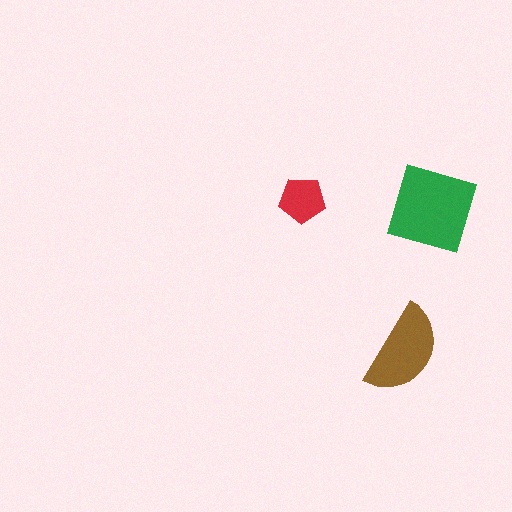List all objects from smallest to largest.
The red pentagon, the brown semicircle, the green diamond.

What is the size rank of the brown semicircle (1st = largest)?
2nd.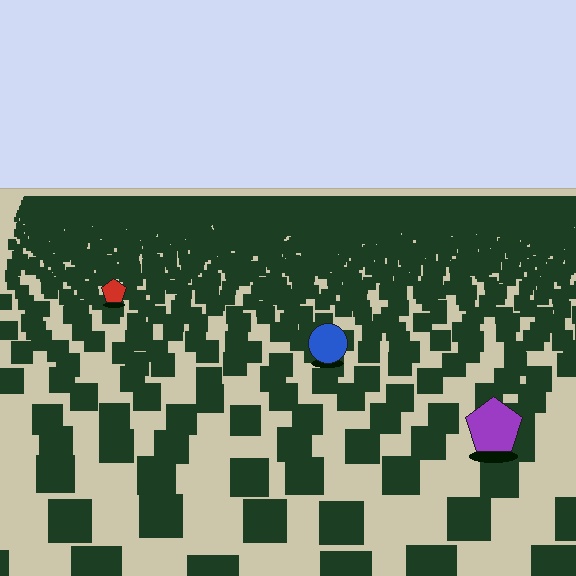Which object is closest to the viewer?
The purple pentagon is closest. The texture marks near it are larger and more spread out.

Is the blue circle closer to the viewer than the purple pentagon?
No. The purple pentagon is closer — you can tell from the texture gradient: the ground texture is coarser near it.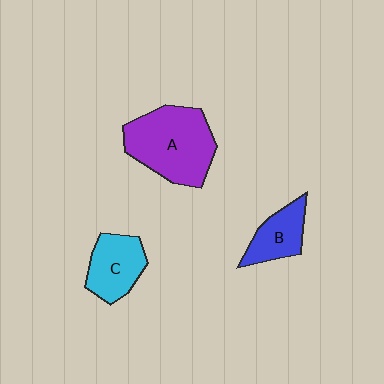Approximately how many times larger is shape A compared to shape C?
Approximately 1.7 times.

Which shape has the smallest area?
Shape B (blue).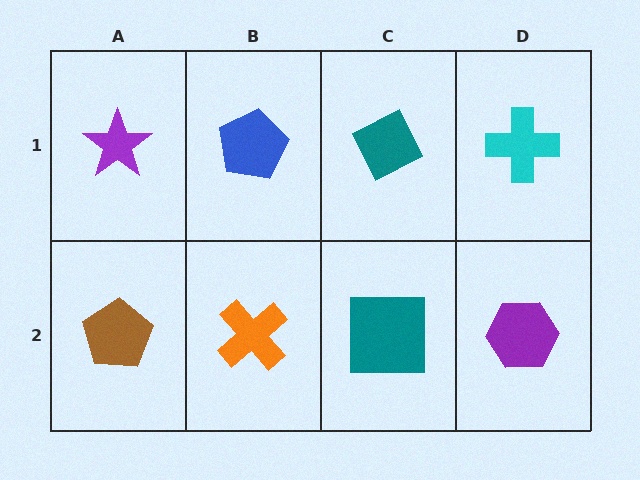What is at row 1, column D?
A cyan cross.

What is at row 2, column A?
A brown pentagon.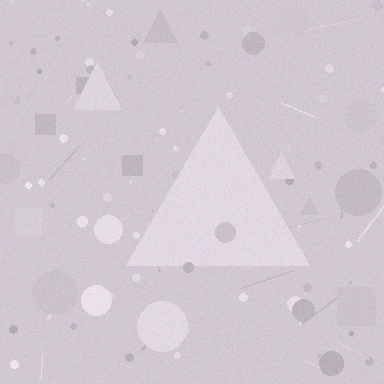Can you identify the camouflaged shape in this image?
The camouflaged shape is a triangle.